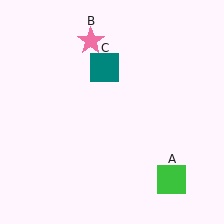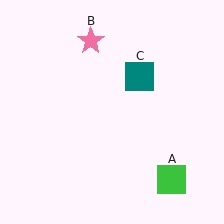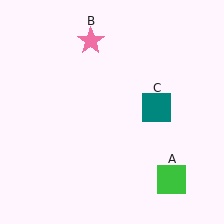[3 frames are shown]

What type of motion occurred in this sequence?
The teal square (object C) rotated clockwise around the center of the scene.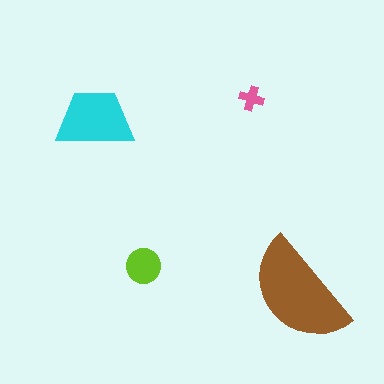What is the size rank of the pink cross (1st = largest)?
4th.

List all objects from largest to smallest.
The brown semicircle, the cyan trapezoid, the lime circle, the pink cross.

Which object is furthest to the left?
The cyan trapezoid is leftmost.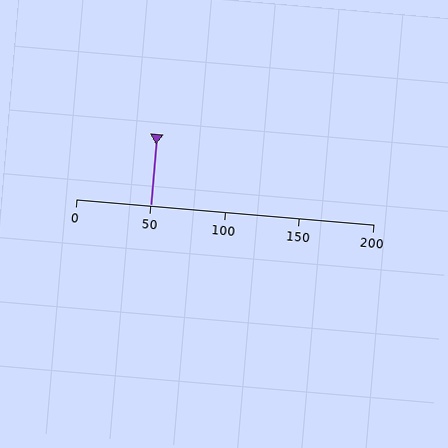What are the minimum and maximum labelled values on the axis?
The axis runs from 0 to 200.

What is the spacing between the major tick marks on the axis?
The major ticks are spaced 50 apart.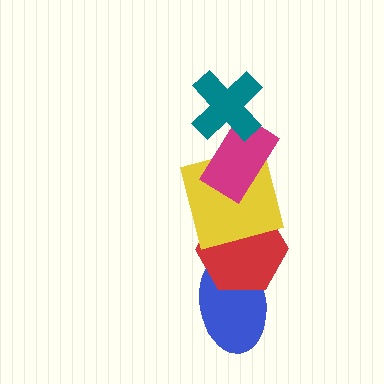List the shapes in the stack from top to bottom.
From top to bottom: the teal cross, the magenta rectangle, the yellow square, the red hexagon, the blue ellipse.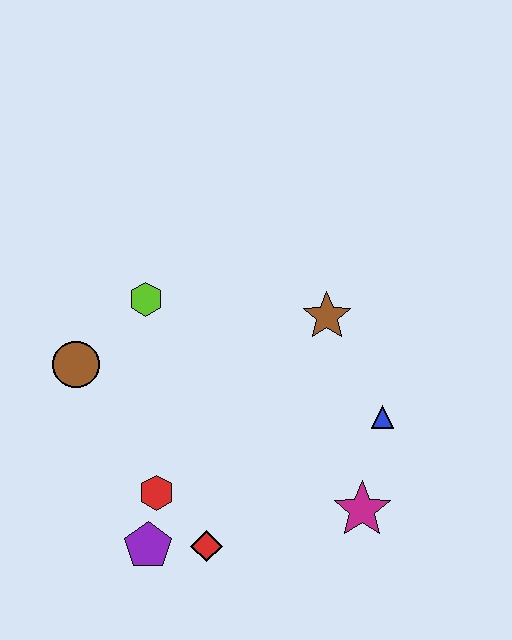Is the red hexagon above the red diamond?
Yes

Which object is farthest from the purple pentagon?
The brown star is farthest from the purple pentagon.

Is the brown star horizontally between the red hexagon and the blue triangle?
Yes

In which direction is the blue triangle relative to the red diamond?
The blue triangle is to the right of the red diamond.